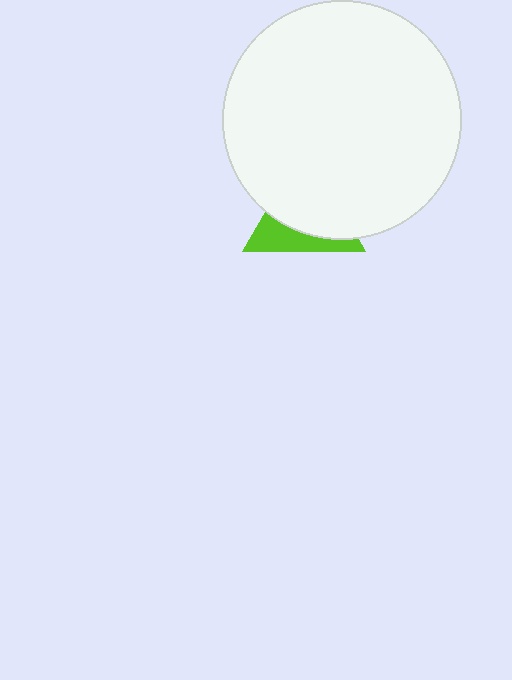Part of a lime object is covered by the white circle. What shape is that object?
It is a triangle.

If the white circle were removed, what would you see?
You would see the complete lime triangle.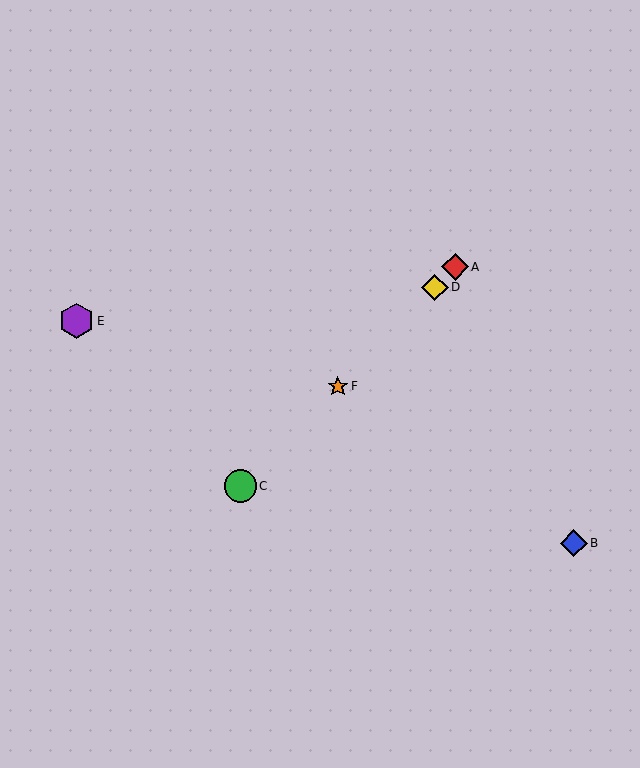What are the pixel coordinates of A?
Object A is at (455, 267).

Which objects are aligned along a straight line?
Objects A, C, D, F are aligned along a straight line.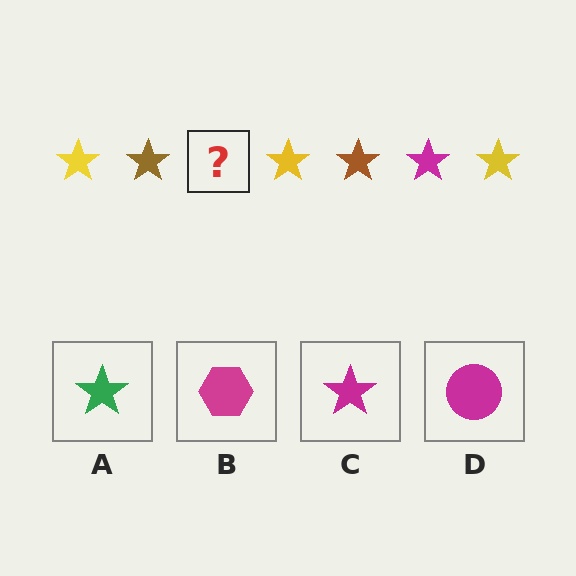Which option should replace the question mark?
Option C.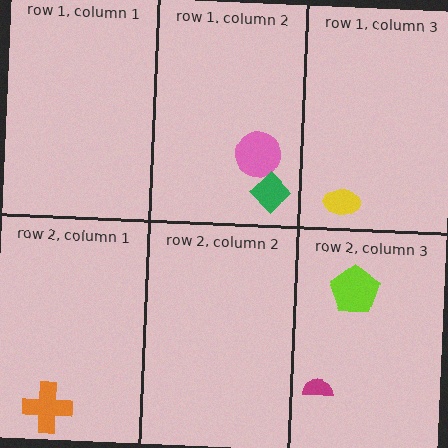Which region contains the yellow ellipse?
The row 1, column 3 region.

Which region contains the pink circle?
The row 1, column 2 region.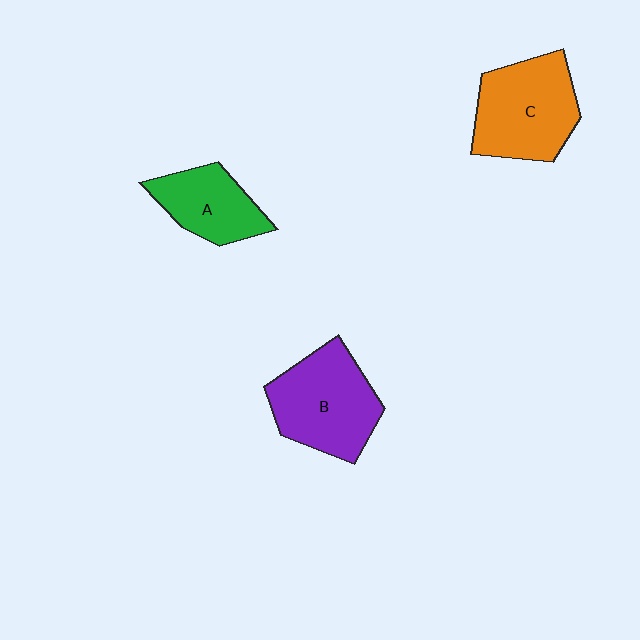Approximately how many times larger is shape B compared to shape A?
Approximately 1.5 times.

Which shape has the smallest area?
Shape A (green).